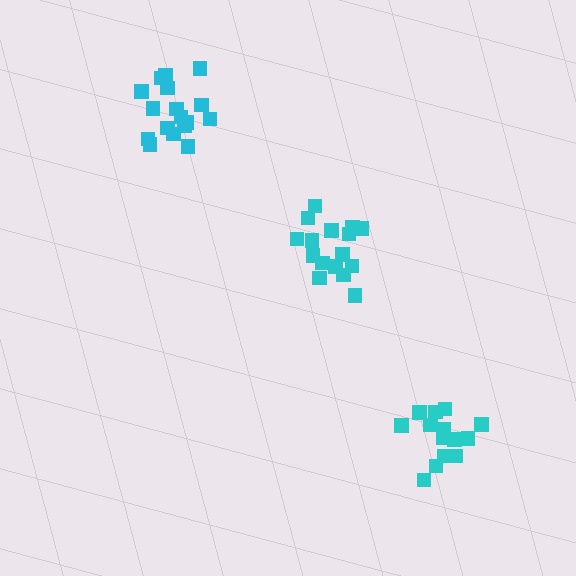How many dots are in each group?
Group 1: 16 dots, Group 2: 17 dots, Group 3: 15 dots (48 total).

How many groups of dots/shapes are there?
There are 3 groups.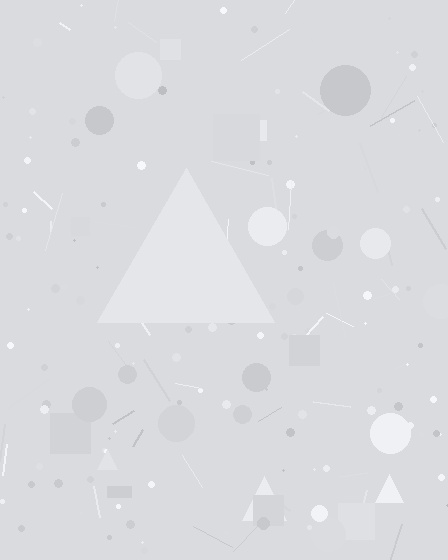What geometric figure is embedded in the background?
A triangle is embedded in the background.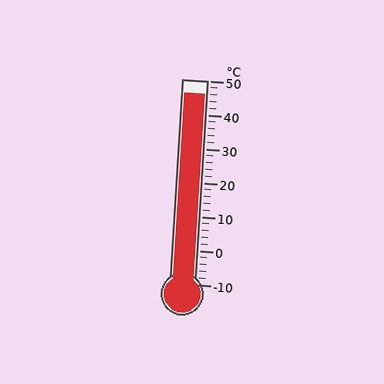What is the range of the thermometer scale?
The thermometer scale ranges from -10°C to 50°C.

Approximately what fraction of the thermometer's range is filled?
The thermometer is filled to approximately 95% of its range.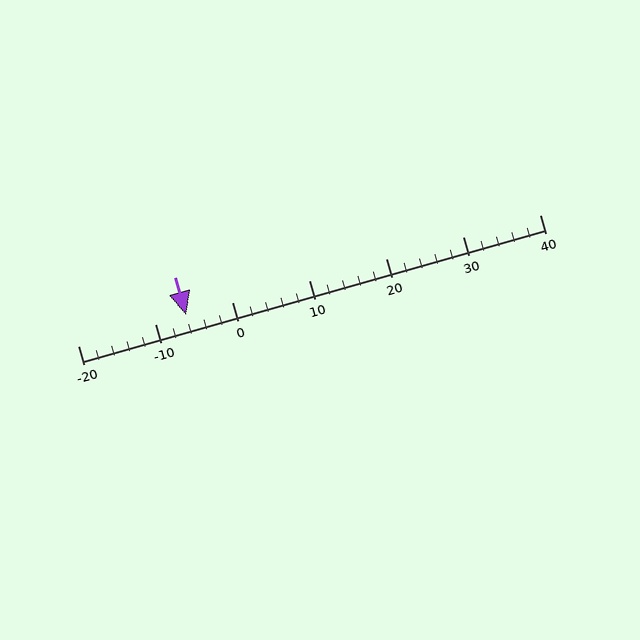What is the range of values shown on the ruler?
The ruler shows values from -20 to 40.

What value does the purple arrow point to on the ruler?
The purple arrow points to approximately -6.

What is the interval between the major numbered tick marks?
The major tick marks are spaced 10 units apart.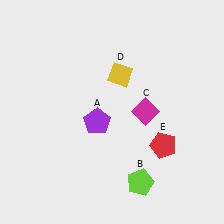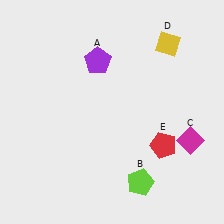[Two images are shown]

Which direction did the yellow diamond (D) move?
The yellow diamond (D) moved right.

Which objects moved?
The objects that moved are: the purple pentagon (A), the magenta diamond (C), the yellow diamond (D).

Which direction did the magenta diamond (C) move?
The magenta diamond (C) moved right.